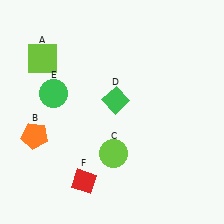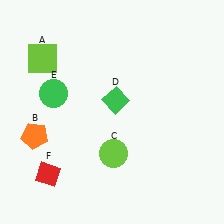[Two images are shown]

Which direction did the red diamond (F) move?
The red diamond (F) moved left.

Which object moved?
The red diamond (F) moved left.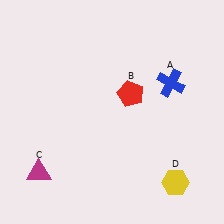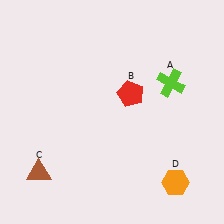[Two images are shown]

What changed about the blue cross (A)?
In Image 1, A is blue. In Image 2, it changed to lime.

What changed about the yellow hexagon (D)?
In Image 1, D is yellow. In Image 2, it changed to orange.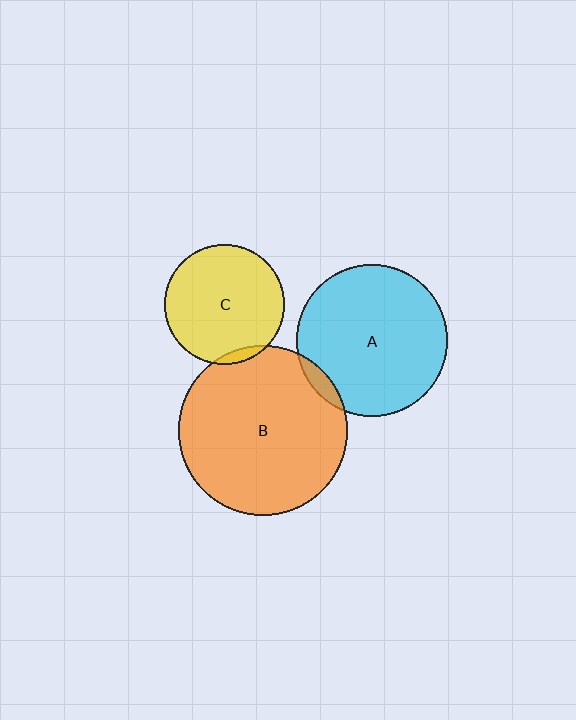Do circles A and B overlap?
Yes.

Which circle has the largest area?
Circle B (orange).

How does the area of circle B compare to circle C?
Approximately 2.0 times.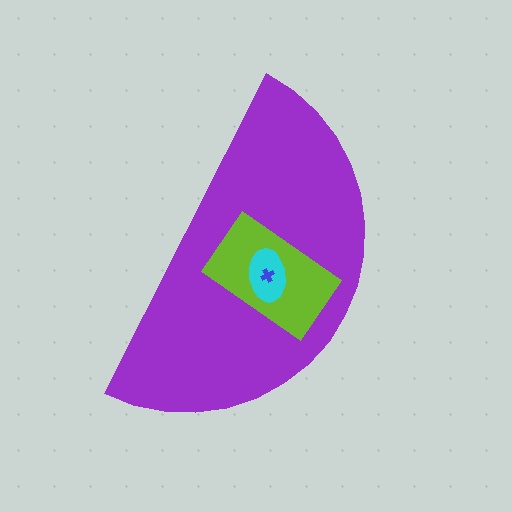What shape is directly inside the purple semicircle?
The lime rectangle.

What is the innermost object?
The blue cross.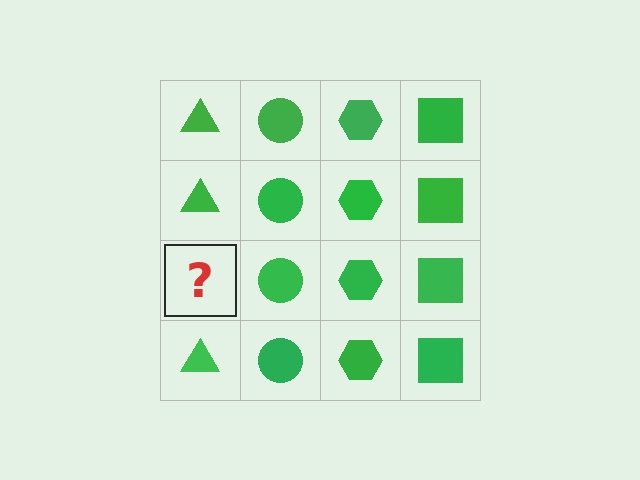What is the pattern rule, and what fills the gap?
The rule is that each column has a consistent shape. The gap should be filled with a green triangle.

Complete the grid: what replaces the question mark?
The question mark should be replaced with a green triangle.